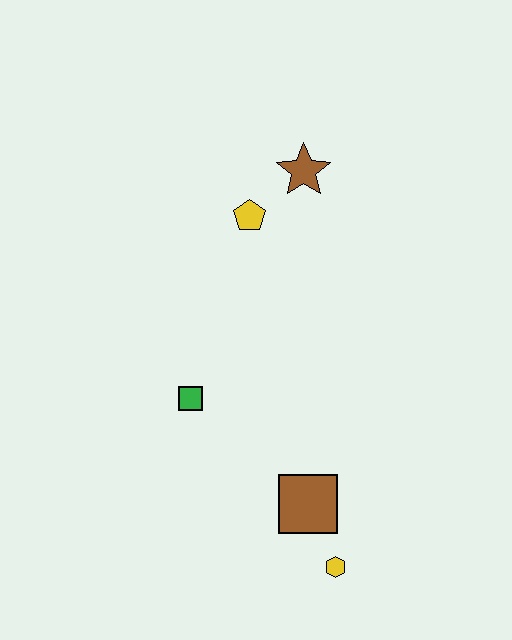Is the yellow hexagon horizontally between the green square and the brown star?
No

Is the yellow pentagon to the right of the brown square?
No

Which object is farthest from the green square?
The brown star is farthest from the green square.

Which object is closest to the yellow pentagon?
The brown star is closest to the yellow pentagon.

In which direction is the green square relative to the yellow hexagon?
The green square is above the yellow hexagon.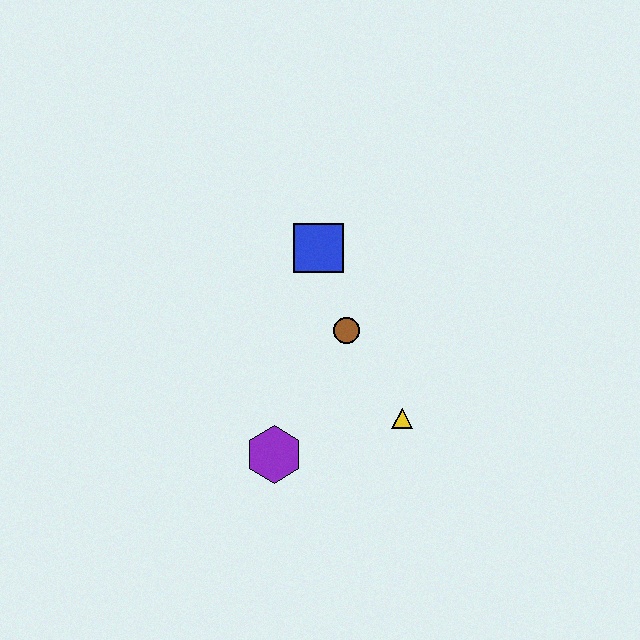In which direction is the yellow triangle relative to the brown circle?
The yellow triangle is below the brown circle.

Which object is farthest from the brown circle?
The purple hexagon is farthest from the brown circle.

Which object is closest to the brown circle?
The blue square is closest to the brown circle.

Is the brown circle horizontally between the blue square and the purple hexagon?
No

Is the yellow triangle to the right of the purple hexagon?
Yes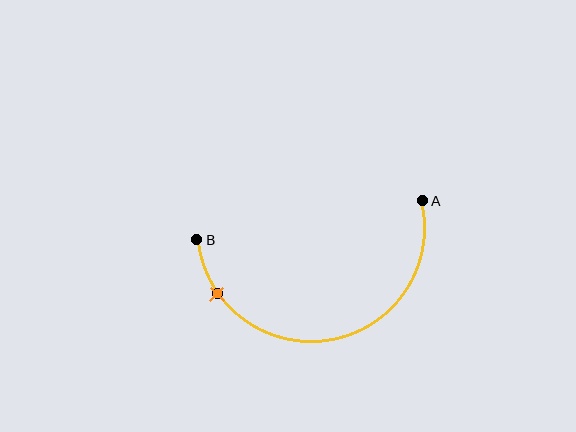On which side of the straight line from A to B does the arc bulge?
The arc bulges below the straight line connecting A and B.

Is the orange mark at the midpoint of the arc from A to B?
No. The orange mark lies on the arc but is closer to endpoint B. The arc midpoint would be at the point on the curve equidistant along the arc from both A and B.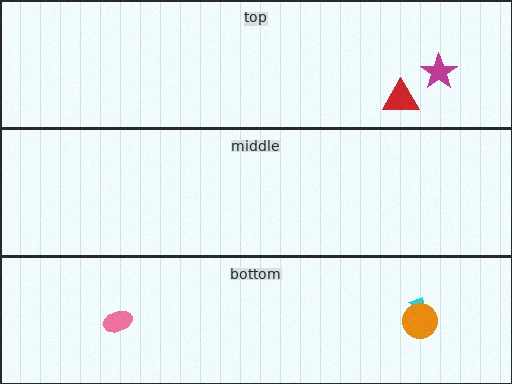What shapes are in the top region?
The red triangle, the magenta star.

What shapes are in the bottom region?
The cyan arrow, the pink ellipse, the orange circle.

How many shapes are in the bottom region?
3.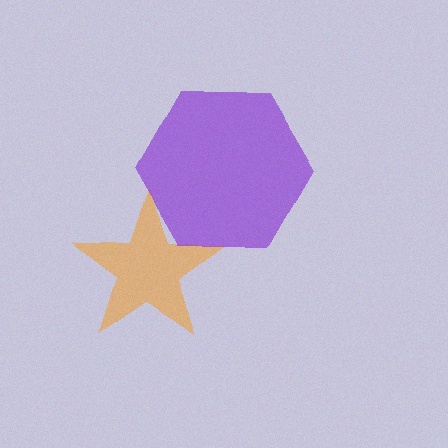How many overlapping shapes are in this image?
There are 2 overlapping shapes in the image.